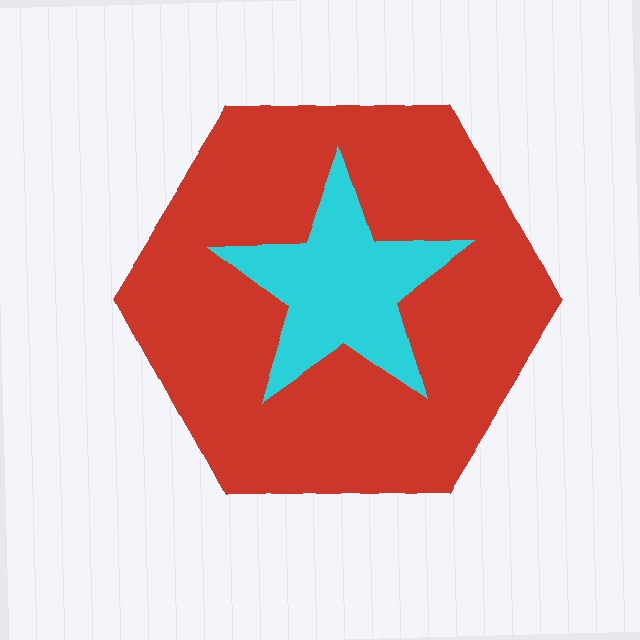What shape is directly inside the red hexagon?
The cyan star.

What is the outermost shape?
The red hexagon.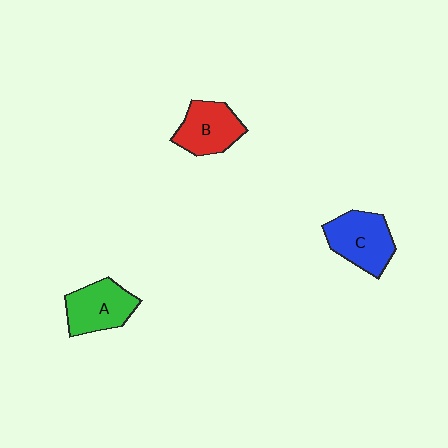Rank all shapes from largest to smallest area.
From largest to smallest: C (blue), A (green), B (red).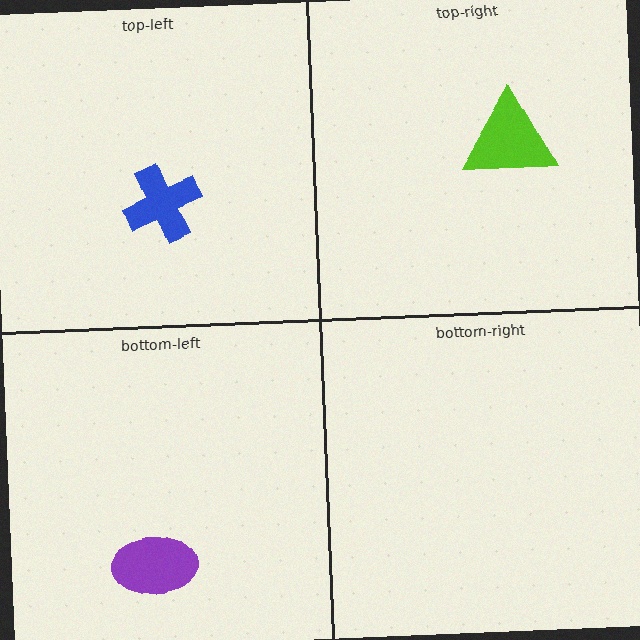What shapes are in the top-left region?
The blue cross.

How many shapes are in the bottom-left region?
1.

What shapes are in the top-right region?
The lime triangle.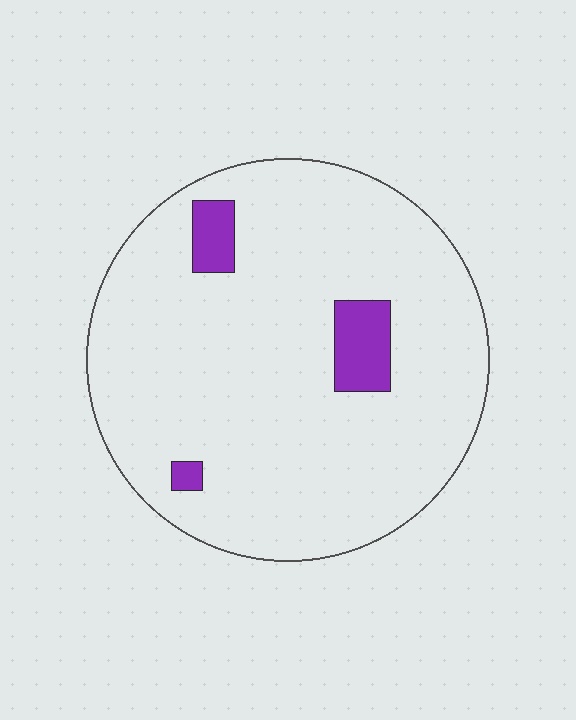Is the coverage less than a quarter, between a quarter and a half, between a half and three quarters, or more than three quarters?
Less than a quarter.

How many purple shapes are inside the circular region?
3.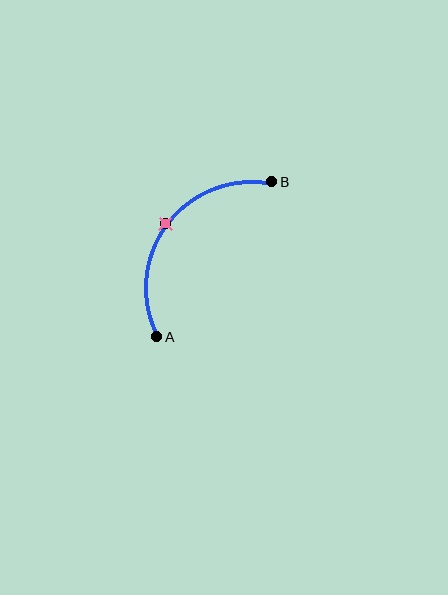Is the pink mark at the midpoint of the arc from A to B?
Yes. The pink mark lies on the arc at equal arc-length from both A and B — it is the arc midpoint.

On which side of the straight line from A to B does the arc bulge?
The arc bulges above and to the left of the straight line connecting A and B.